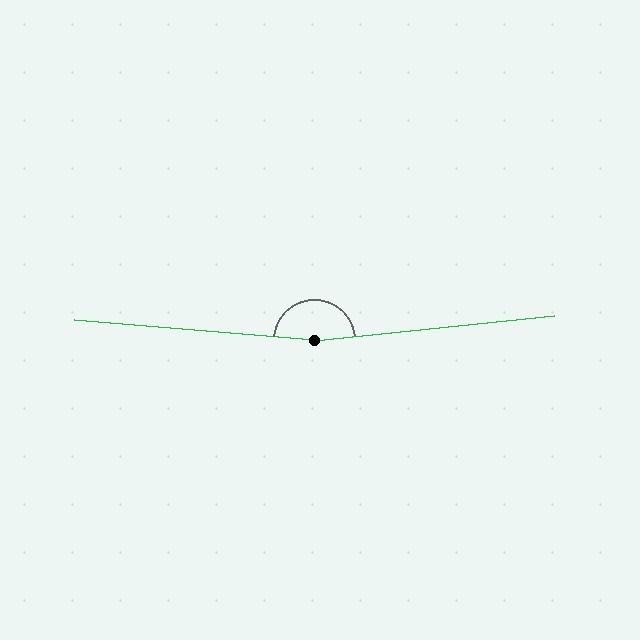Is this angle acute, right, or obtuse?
It is obtuse.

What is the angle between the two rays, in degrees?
Approximately 169 degrees.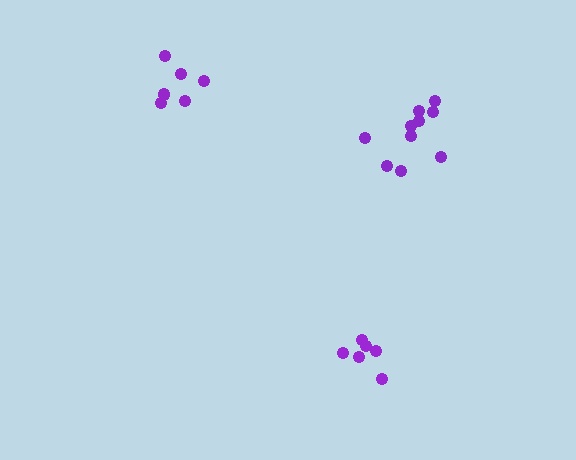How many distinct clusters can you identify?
There are 3 distinct clusters.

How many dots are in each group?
Group 1: 6 dots, Group 2: 6 dots, Group 3: 10 dots (22 total).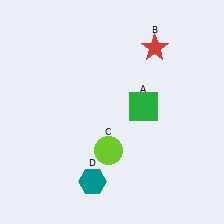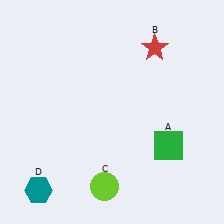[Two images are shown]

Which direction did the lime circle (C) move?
The lime circle (C) moved down.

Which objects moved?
The objects that moved are: the green square (A), the lime circle (C), the teal hexagon (D).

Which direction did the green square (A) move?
The green square (A) moved down.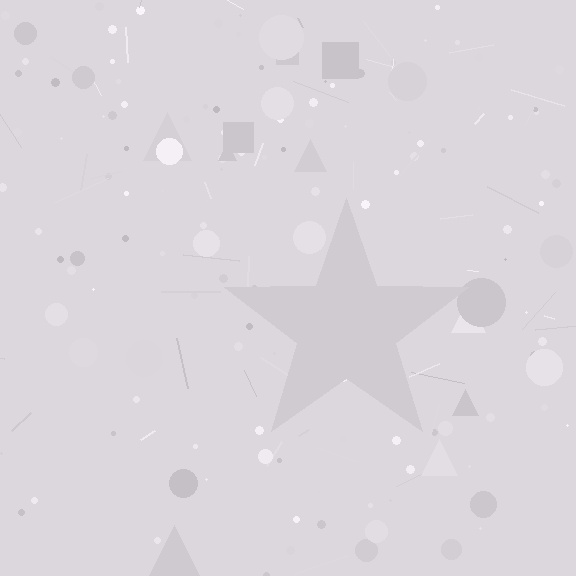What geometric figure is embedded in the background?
A star is embedded in the background.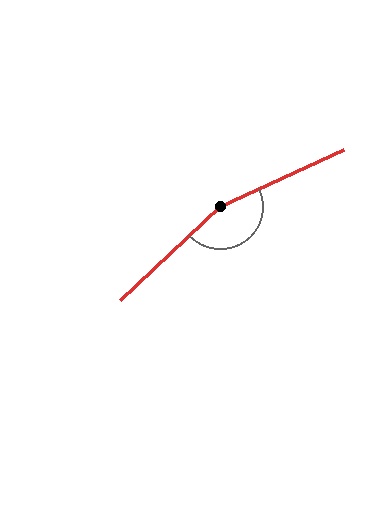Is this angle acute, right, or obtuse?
It is obtuse.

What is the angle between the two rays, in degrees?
Approximately 162 degrees.